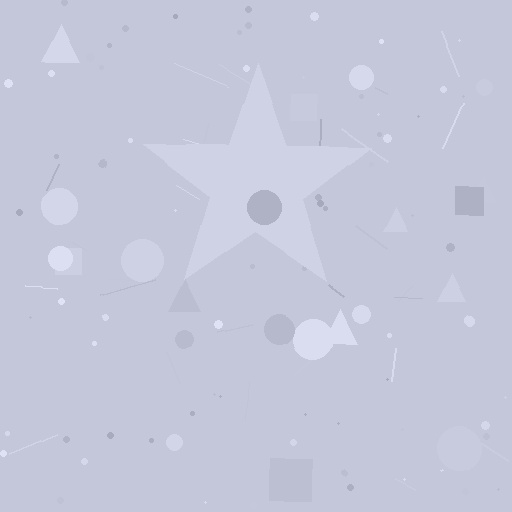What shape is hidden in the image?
A star is hidden in the image.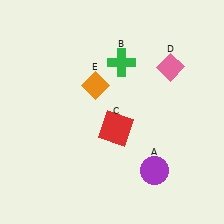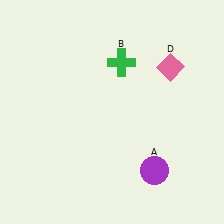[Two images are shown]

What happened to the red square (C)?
The red square (C) was removed in Image 2. It was in the bottom-right area of Image 1.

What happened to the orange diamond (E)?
The orange diamond (E) was removed in Image 2. It was in the top-left area of Image 1.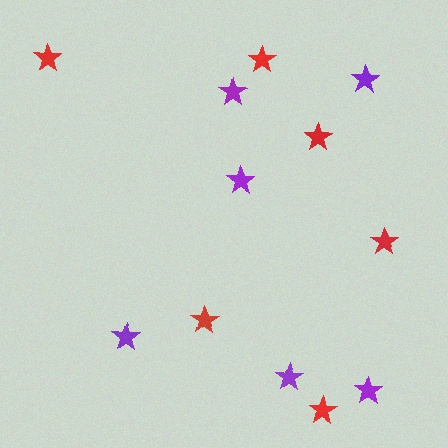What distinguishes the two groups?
There are 2 groups: one group of red stars (6) and one group of purple stars (6).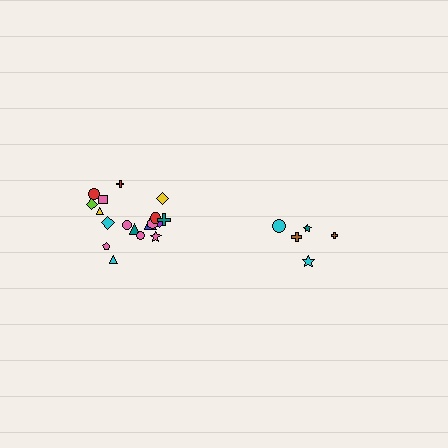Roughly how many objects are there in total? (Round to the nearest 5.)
Roughly 25 objects in total.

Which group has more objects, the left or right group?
The left group.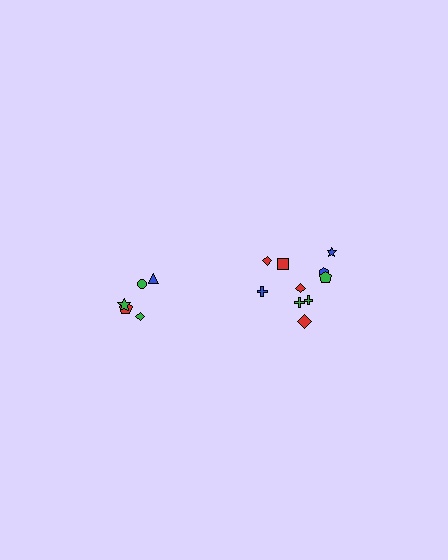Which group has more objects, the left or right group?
The right group.